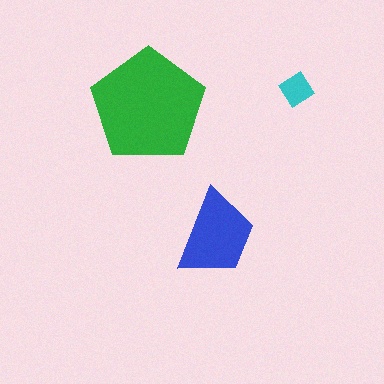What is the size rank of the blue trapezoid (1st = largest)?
2nd.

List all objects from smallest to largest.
The cyan diamond, the blue trapezoid, the green pentagon.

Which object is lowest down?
The blue trapezoid is bottommost.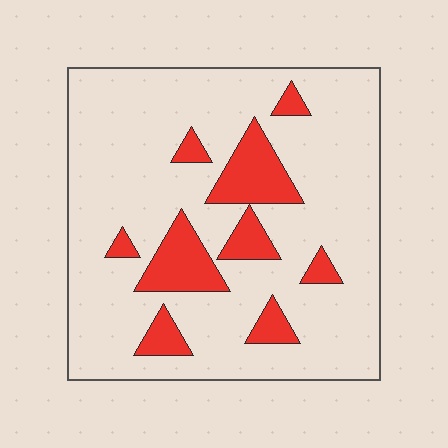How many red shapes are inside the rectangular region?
9.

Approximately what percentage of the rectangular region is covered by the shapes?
Approximately 15%.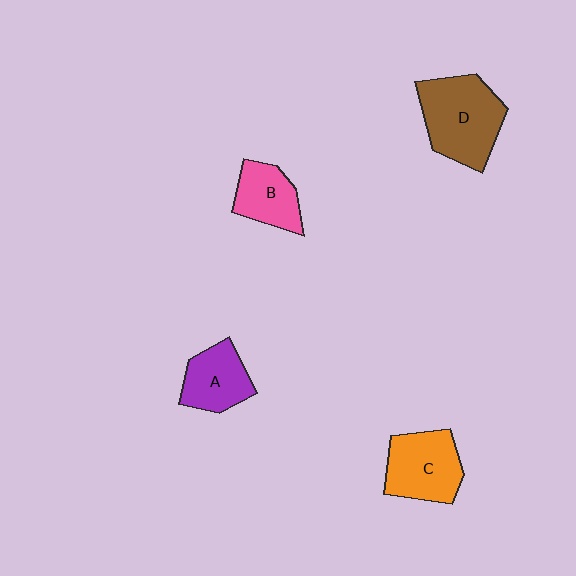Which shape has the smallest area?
Shape B (pink).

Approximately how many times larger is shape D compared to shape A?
Approximately 1.6 times.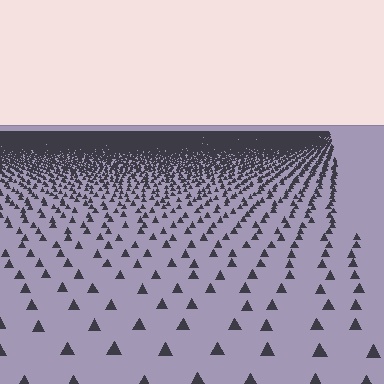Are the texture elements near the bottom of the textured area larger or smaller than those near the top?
Larger. Near the bottom, elements are closer to the viewer and appear at a bigger on-screen size.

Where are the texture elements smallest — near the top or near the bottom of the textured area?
Near the top.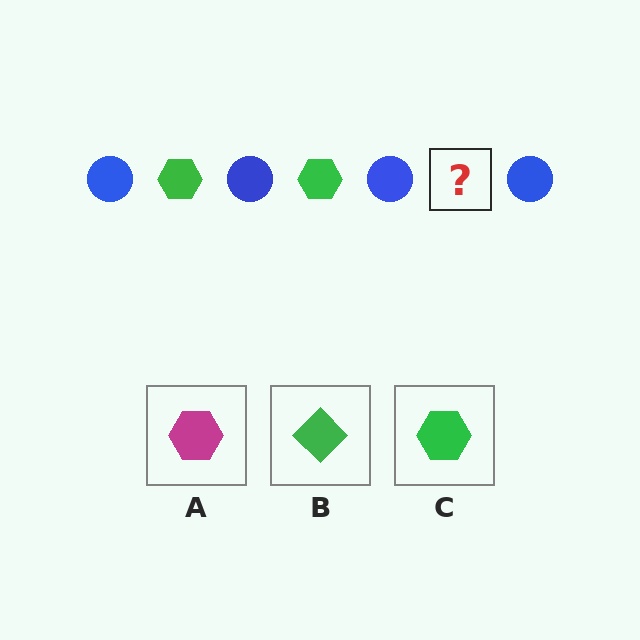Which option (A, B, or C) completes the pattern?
C.